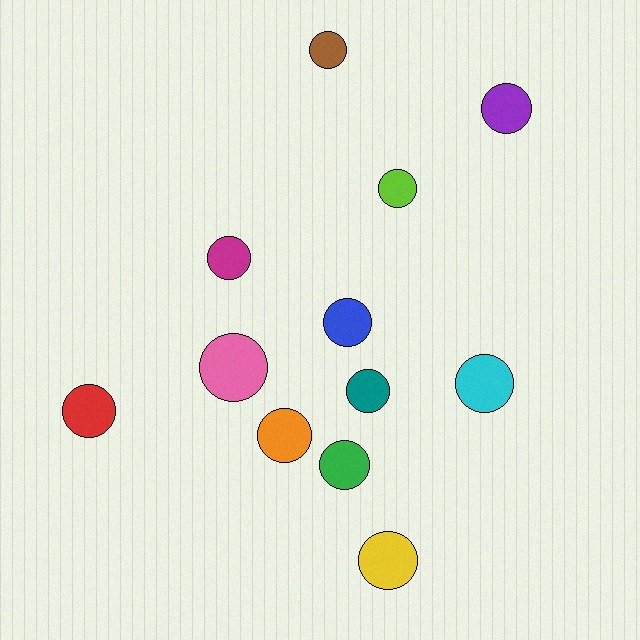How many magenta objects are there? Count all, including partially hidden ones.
There is 1 magenta object.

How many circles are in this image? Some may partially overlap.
There are 12 circles.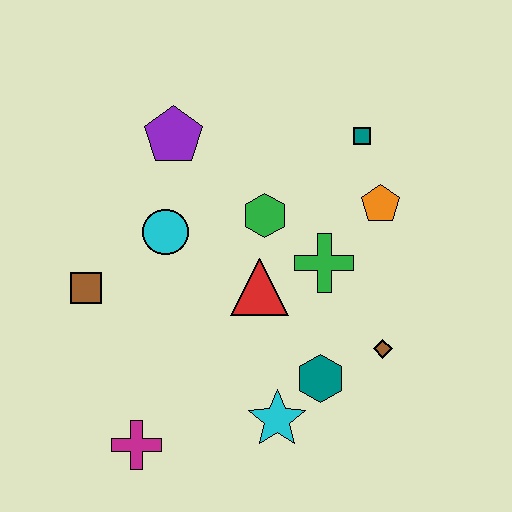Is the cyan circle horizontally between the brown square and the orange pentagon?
Yes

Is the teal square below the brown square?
No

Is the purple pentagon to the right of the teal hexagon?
No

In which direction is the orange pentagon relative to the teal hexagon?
The orange pentagon is above the teal hexagon.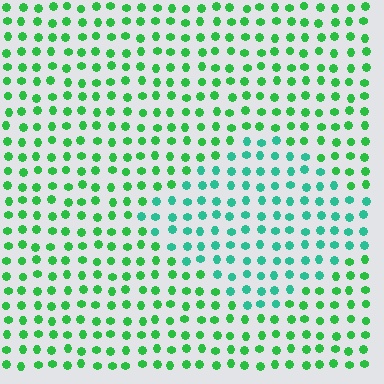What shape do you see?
I see a diamond.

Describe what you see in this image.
The image is filled with small green elements in a uniform arrangement. A diamond-shaped region is visible where the elements are tinted to a slightly different hue, forming a subtle color boundary.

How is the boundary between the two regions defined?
The boundary is defined purely by a slight shift in hue (about 33 degrees). Spacing, size, and orientation are identical on both sides.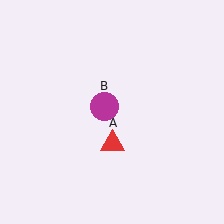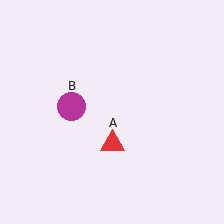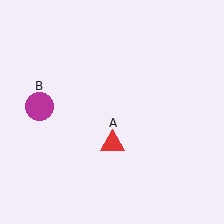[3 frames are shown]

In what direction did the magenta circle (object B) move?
The magenta circle (object B) moved left.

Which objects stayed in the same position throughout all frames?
Red triangle (object A) remained stationary.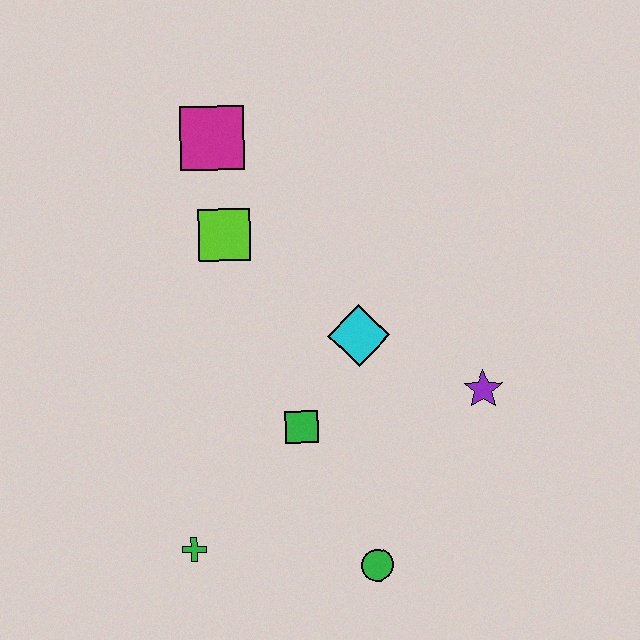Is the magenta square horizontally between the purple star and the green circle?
No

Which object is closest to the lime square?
The magenta square is closest to the lime square.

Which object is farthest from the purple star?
The magenta square is farthest from the purple star.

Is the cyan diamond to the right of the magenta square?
Yes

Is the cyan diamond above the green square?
Yes